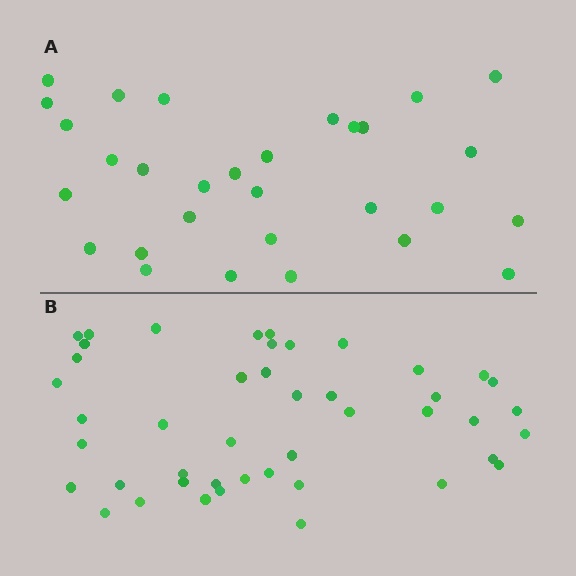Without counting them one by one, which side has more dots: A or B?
Region B (the bottom region) has more dots.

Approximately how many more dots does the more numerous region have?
Region B has approximately 15 more dots than region A.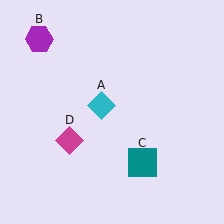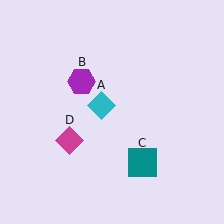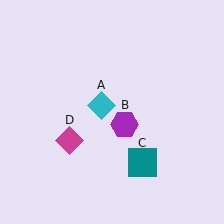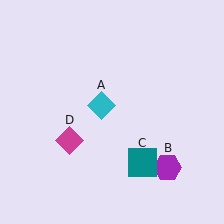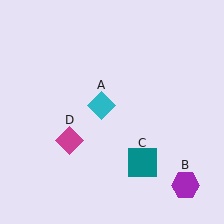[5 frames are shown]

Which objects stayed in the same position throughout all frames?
Cyan diamond (object A) and teal square (object C) and magenta diamond (object D) remained stationary.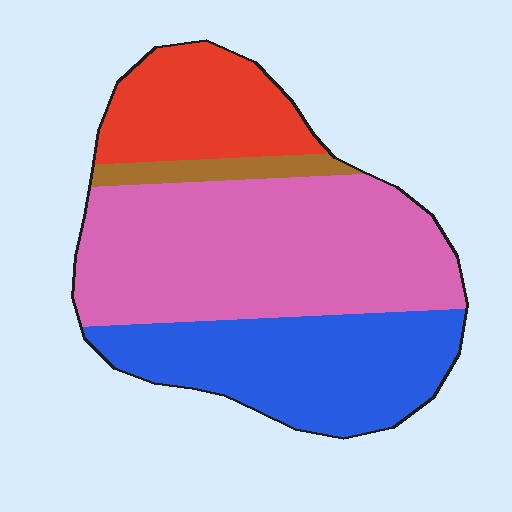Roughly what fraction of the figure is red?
Red takes up about one fifth (1/5) of the figure.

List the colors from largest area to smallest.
From largest to smallest: pink, blue, red, brown.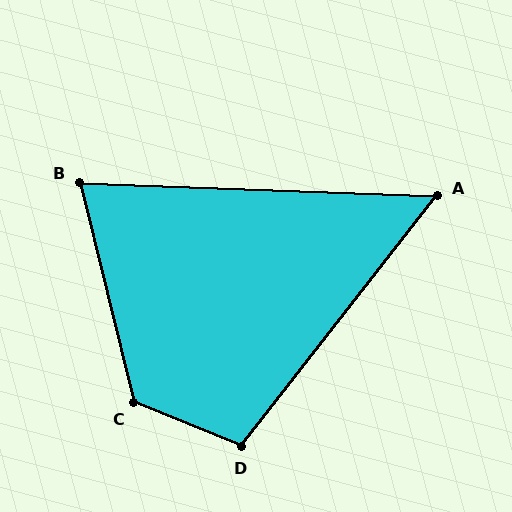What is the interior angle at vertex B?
Approximately 74 degrees (acute).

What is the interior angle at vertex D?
Approximately 106 degrees (obtuse).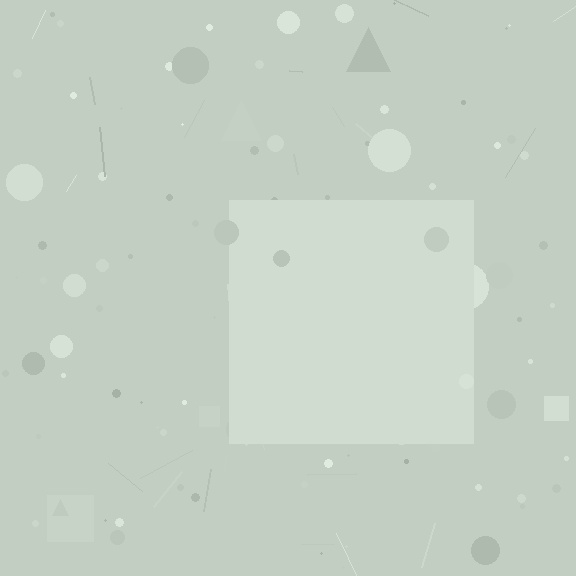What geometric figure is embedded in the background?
A square is embedded in the background.